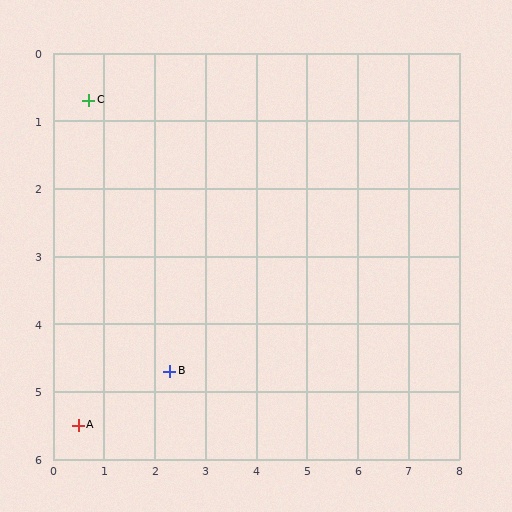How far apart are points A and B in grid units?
Points A and B are about 2.0 grid units apart.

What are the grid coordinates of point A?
Point A is at approximately (0.5, 5.5).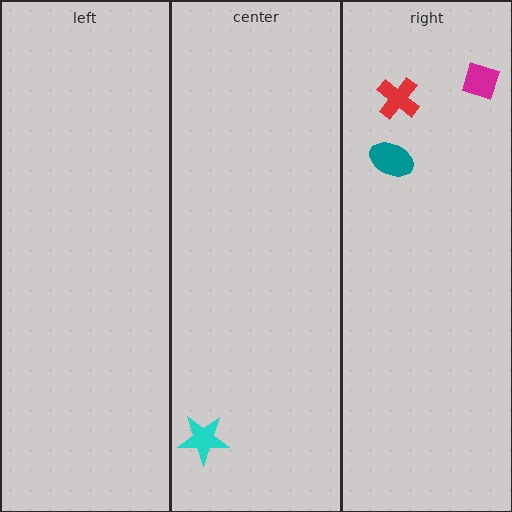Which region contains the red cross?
The right region.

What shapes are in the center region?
The cyan star.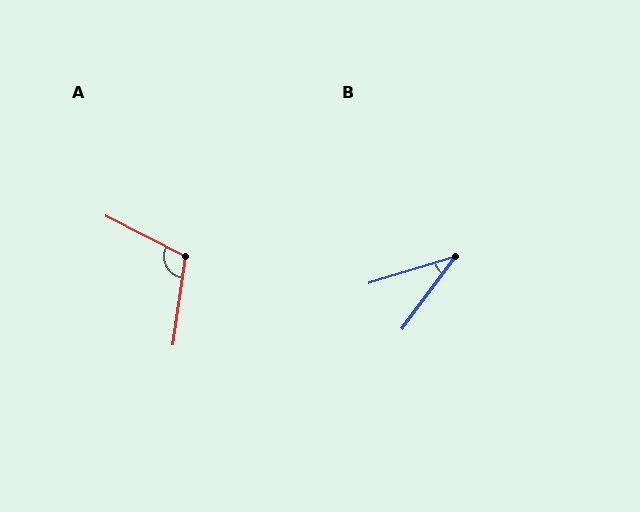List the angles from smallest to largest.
B (36°), A (109°).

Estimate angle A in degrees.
Approximately 109 degrees.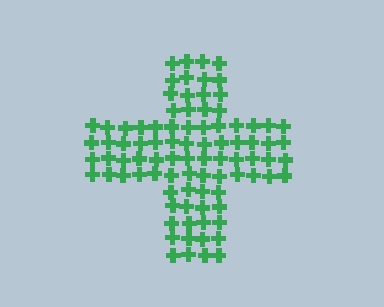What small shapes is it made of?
It is made of small crosses.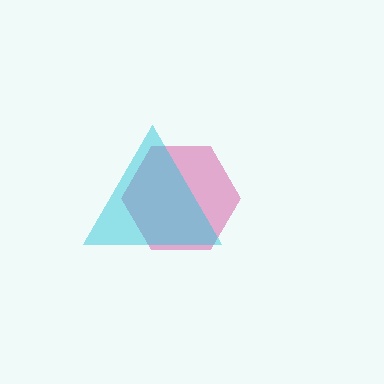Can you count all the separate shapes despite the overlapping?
Yes, there are 2 separate shapes.